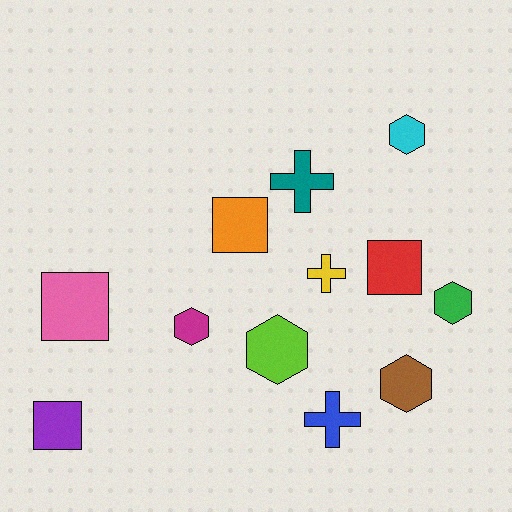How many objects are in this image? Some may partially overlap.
There are 12 objects.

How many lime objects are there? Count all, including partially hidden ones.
There is 1 lime object.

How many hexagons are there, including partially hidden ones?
There are 5 hexagons.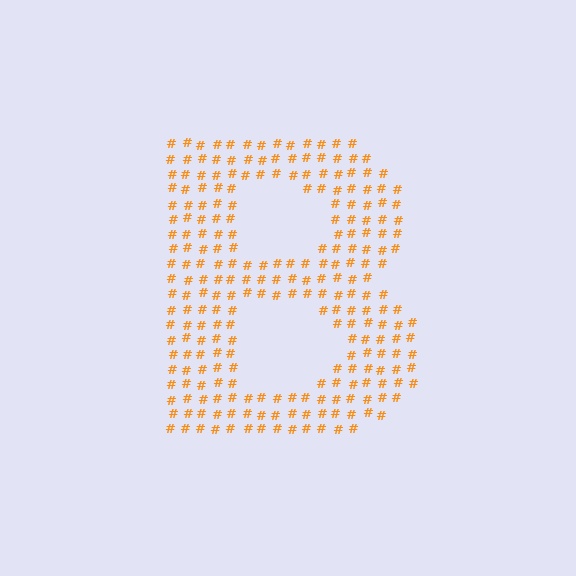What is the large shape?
The large shape is the letter B.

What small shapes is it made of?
It is made of small hash symbols.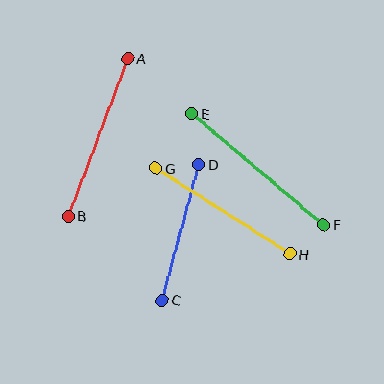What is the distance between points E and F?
The distance is approximately 172 pixels.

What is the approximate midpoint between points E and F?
The midpoint is at approximately (258, 169) pixels.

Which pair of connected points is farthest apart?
Points E and F are farthest apart.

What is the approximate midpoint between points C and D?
The midpoint is at approximately (181, 232) pixels.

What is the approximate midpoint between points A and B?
The midpoint is at approximately (98, 137) pixels.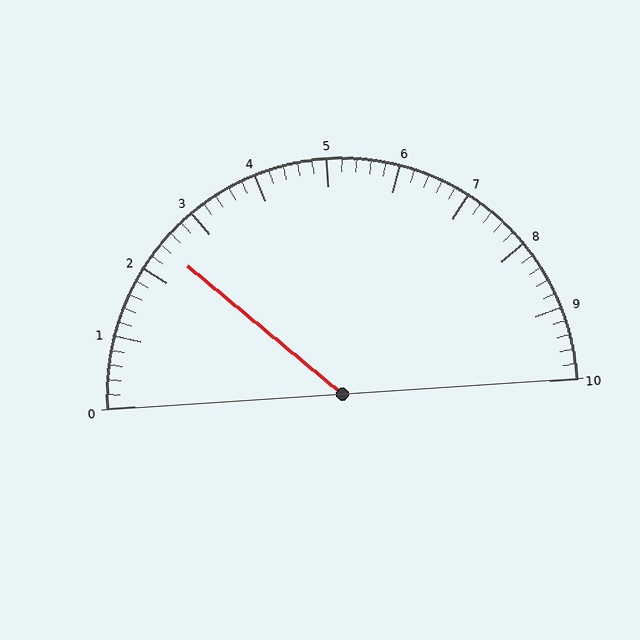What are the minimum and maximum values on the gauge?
The gauge ranges from 0 to 10.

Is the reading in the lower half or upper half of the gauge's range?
The reading is in the lower half of the range (0 to 10).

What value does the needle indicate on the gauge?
The needle indicates approximately 2.4.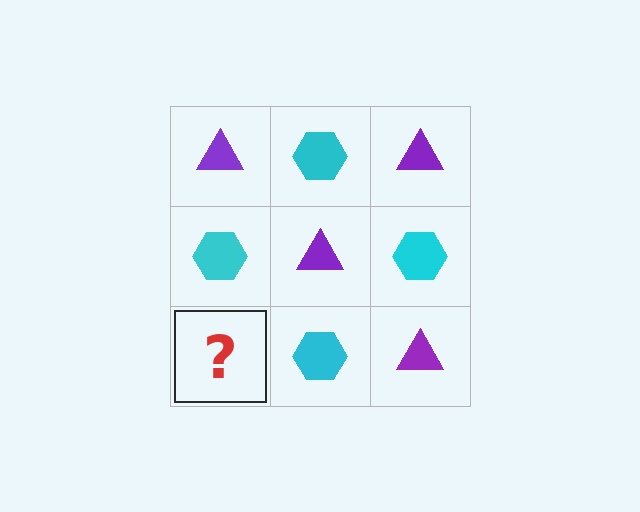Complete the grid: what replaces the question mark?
The question mark should be replaced with a purple triangle.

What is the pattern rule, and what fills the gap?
The rule is that it alternates purple triangle and cyan hexagon in a checkerboard pattern. The gap should be filled with a purple triangle.